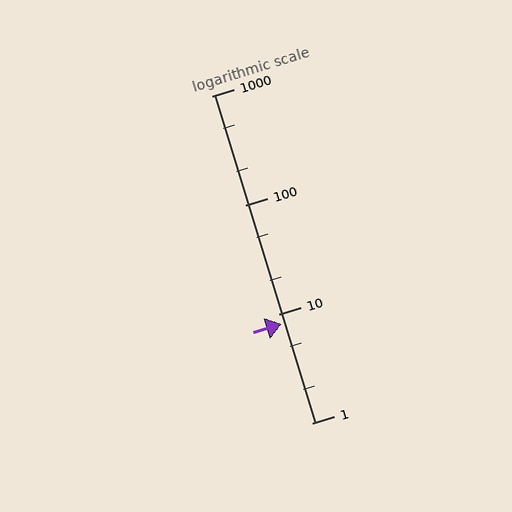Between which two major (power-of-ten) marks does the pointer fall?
The pointer is between 1 and 10.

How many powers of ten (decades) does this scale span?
The scale spans 3 decades, from 1 to 1000.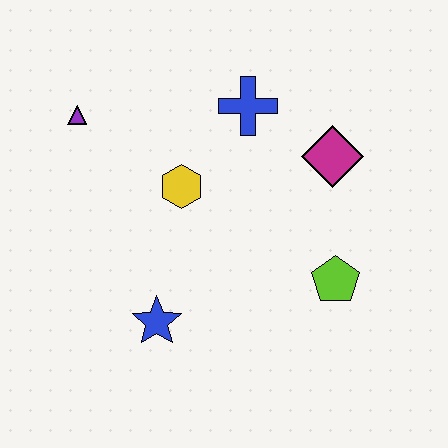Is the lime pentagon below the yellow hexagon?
Yes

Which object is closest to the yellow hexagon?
The blue cross is closest to the yellow hexagon.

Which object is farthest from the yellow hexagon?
The lime pentagon is farthest from the yellow hexagon.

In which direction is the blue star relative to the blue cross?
The blue star is below the blue cross.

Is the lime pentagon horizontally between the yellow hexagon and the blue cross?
No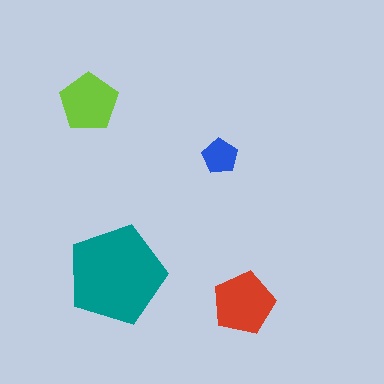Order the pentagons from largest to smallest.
the teal one, the red one, the lime one, the blue one.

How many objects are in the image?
There are 4 objects in the image.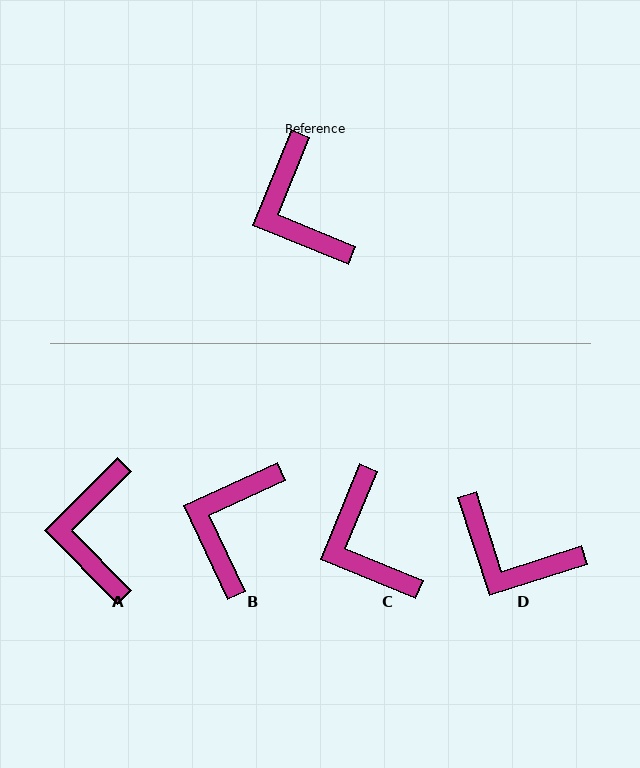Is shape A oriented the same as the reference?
No, it is off by about 23 degrees.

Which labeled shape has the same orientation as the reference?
C.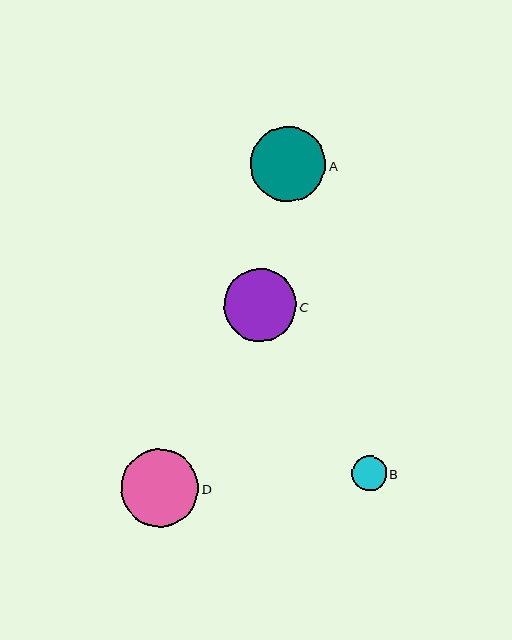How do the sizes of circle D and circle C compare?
Circle D and circle C are approximately the same size.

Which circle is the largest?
Circle D is the largest with a size of approximately 78 pixels.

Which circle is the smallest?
Circle B is the smallest with a size of approximately 35 pixels.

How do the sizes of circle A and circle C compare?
Circle A and circle C are approximately the same size.